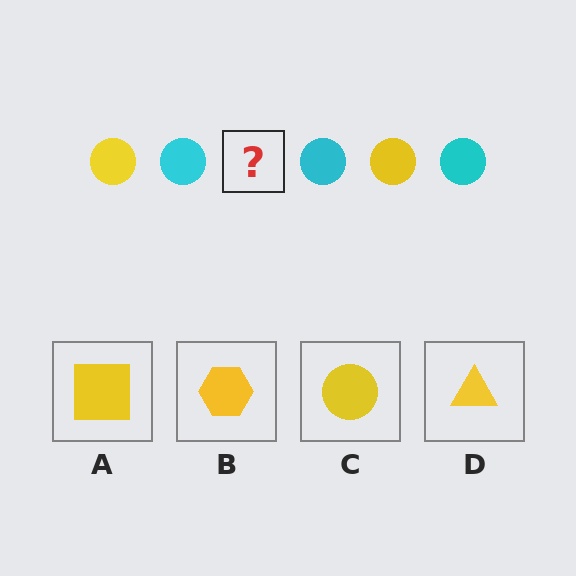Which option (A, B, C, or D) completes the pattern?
C.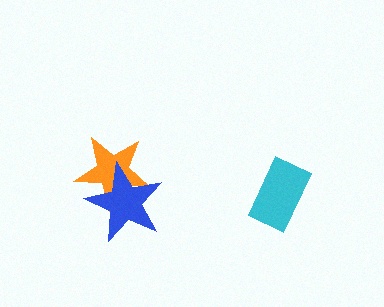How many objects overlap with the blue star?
1 object overlaps with the blue star.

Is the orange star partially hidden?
Yes, it is partially covered by another shape.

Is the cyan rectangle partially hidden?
No, no other shape covers it.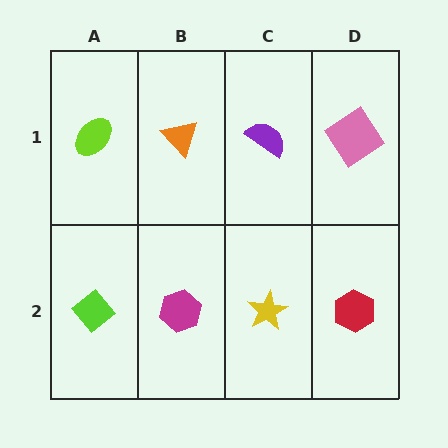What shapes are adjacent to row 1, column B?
A magenta hexagon (row 2, column B), a lime ellipse (row 1, column A), a purple semicircle (row 1, column C).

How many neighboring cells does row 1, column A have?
2.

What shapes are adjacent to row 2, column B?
An orange triangle (row 1, column B), a lime diamond (row 2, column A), a yellow star (row 2, column C).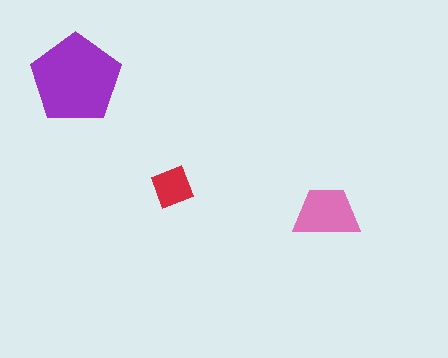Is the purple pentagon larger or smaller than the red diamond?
Larger.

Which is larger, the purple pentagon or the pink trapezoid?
The purple pentagon.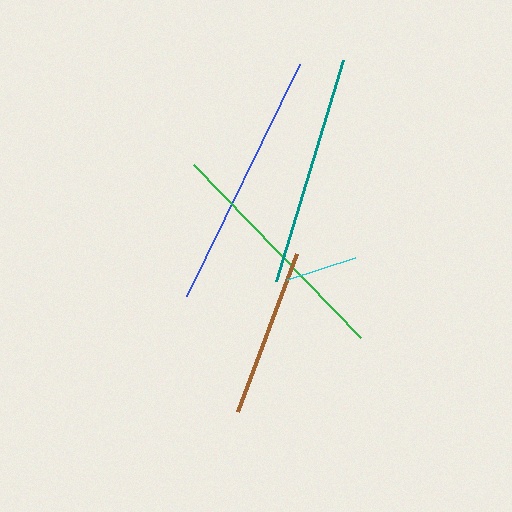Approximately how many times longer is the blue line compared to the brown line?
The blue line is approximately 1.5 times the length of the brown line.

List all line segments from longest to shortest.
From longest to shortest: blue, green, teal, brown, cyan.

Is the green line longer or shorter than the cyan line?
The green line is longer than the cyan line.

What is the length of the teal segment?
The teal segment is approximately 231 pixels long.